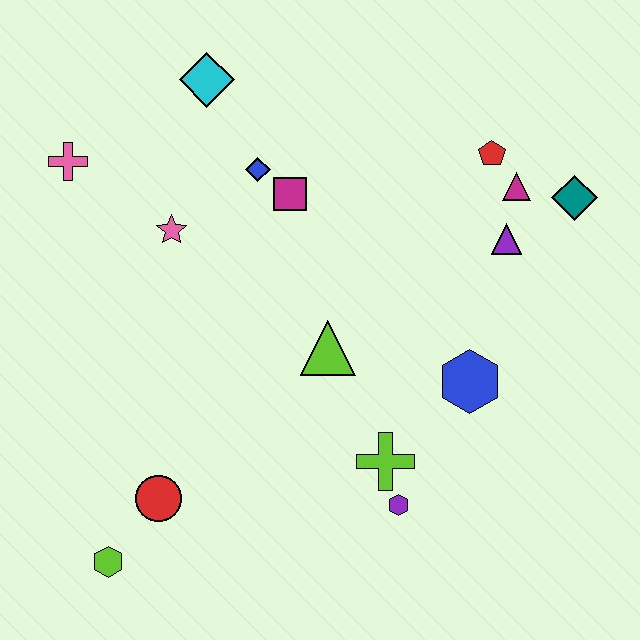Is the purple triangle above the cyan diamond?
No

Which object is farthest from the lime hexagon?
The teal diamond is farthest from the lime hexagon.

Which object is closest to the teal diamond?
The magenta triangle is closest to the teal diamond.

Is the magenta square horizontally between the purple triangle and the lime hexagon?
Yes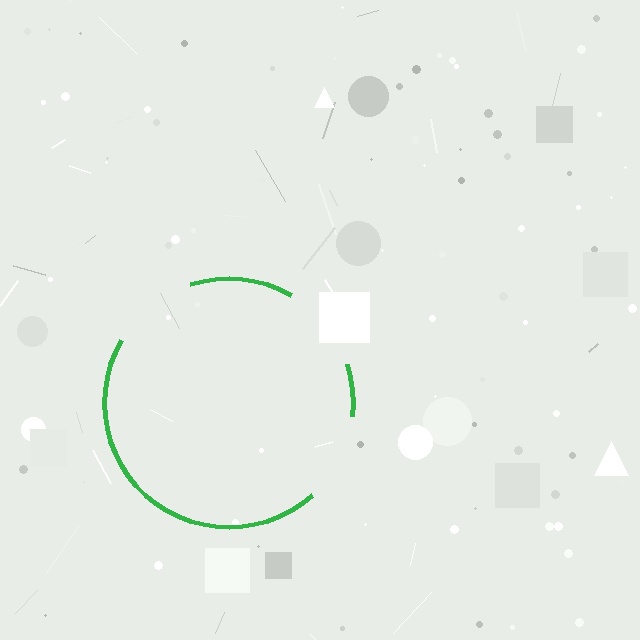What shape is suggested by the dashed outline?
The dashed outline suggests a circle.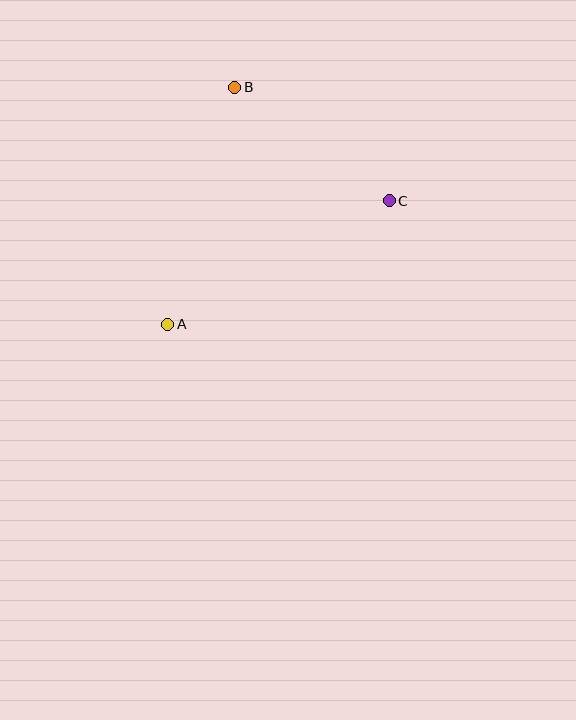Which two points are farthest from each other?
Points A and C are farthest from each other.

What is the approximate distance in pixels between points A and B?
The distance between A and B is approximately 246 pixels.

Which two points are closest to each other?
Points B and C are closest to each other.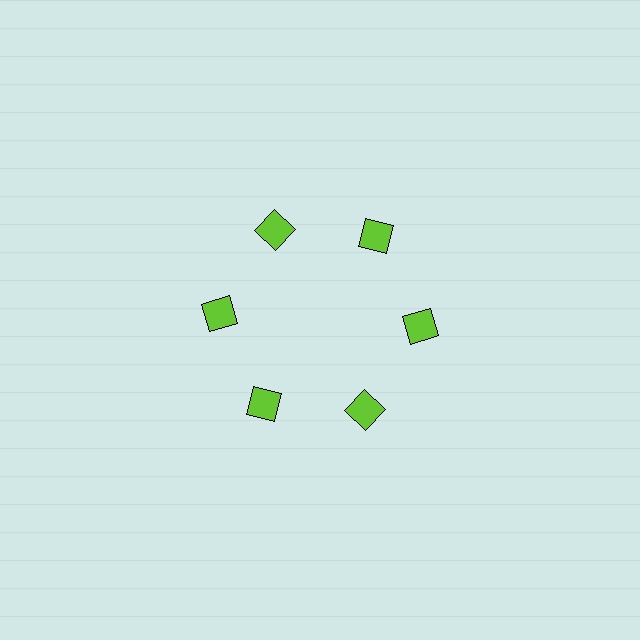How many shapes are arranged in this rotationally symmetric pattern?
There are 6 shapes, arranged in 6 groups of 1.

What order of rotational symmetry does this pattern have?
This pattern has 6-fold rotational symmetry.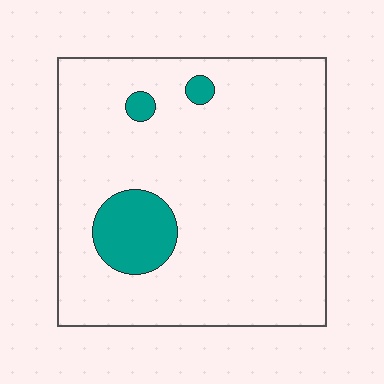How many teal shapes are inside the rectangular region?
3.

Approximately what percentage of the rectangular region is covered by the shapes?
Approximately 10%.